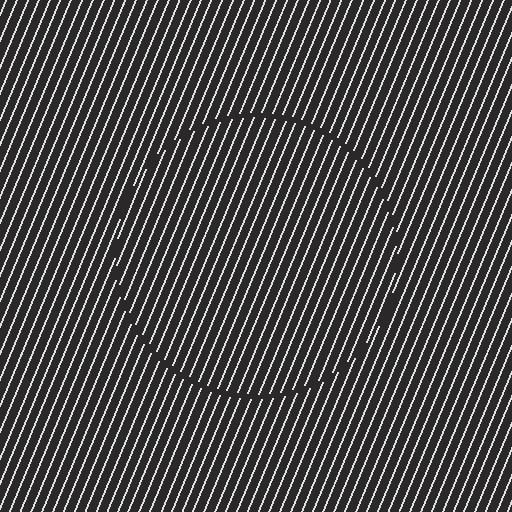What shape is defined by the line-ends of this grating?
An illusory circle. The interior of the shape contains the same grating, shifted by half a period — the contour is defined by the phase discontinuity where line-ends from the inner and outer gratings abut.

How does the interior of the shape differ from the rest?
The interior of the shape contains the same grating, shifted by half a period — the contour is defined by the phase discontinuity where line-ends from the inner and outer gratings abut.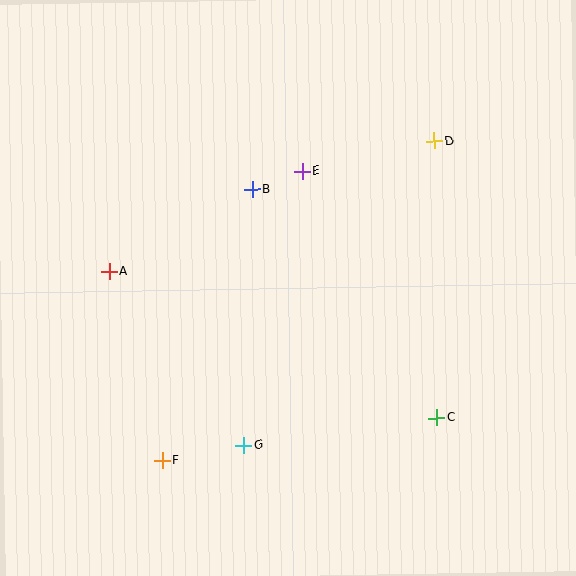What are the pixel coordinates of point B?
Point B is at (253, 189).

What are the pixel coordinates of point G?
Point G is at (243, 445).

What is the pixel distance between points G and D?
The distance between G and D is 359 pixels.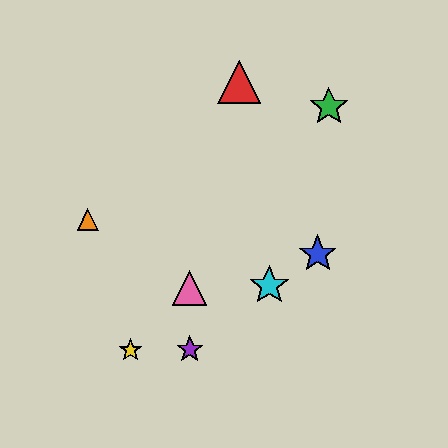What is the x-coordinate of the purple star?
The purple star is at x≈190.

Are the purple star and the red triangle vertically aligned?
No, the purple star is at x≈190 and the red triangle is at x≈239.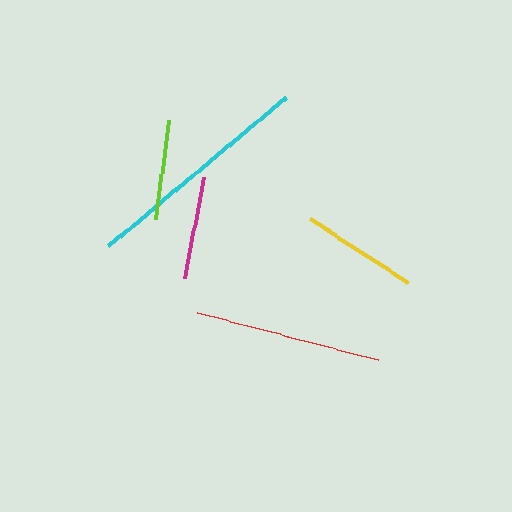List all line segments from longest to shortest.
From longest to shortest: cyan, red, yellow, magenta, lime.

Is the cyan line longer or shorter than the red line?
The cyan line is longer than the red line.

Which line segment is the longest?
The cyan line is the longest at approximately 232 pixels.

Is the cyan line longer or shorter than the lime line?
The cyan line is longer than the lime line.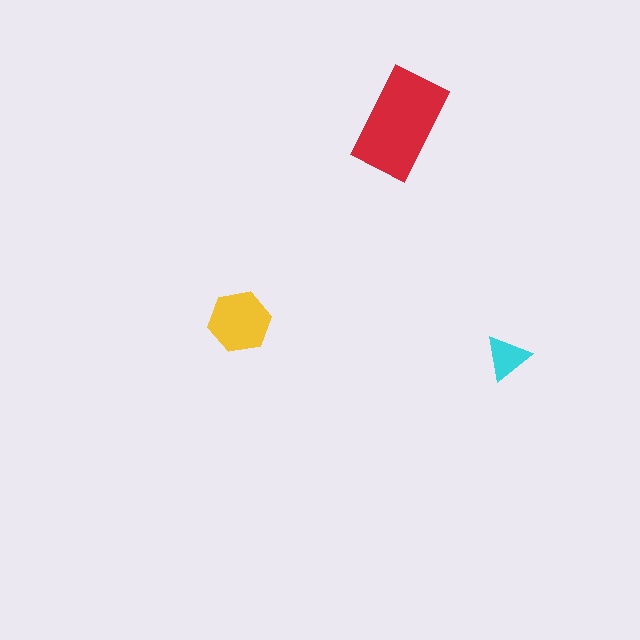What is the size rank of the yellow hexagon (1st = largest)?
2nd.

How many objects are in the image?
There are 3 objects in the image.